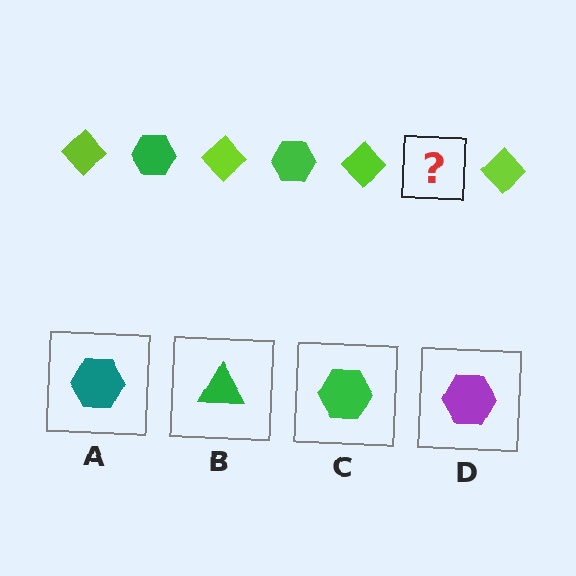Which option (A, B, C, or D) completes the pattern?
C.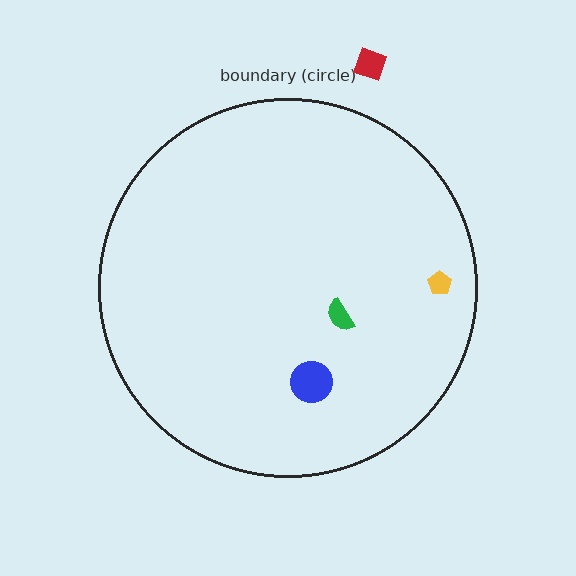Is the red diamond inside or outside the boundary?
Outside.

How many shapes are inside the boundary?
3 inside, 1 outside.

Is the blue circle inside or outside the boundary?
Inside.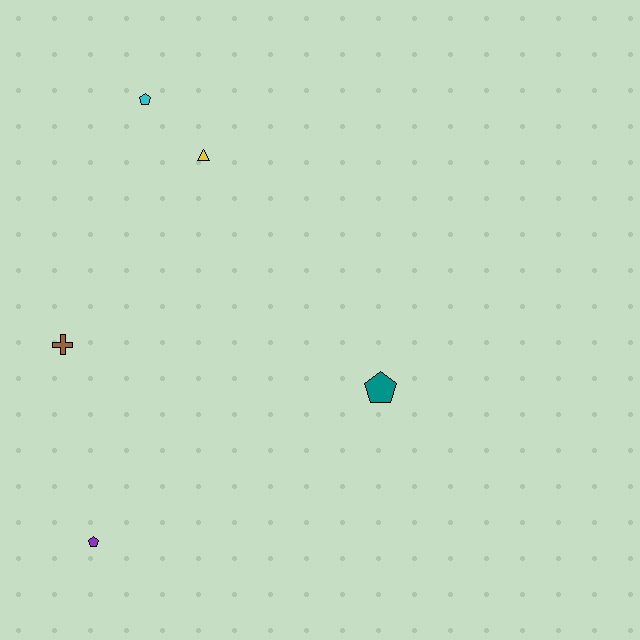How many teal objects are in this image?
There is 1 teal object.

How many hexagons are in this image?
There are no hexagons.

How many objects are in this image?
There are 5 objects.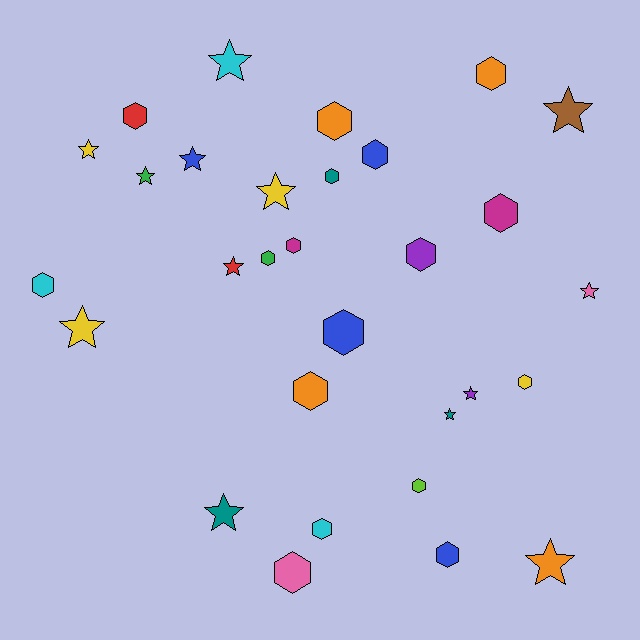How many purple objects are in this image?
There are 2 purple objects.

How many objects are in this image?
There are 30 objects.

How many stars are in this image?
There are 13 stars.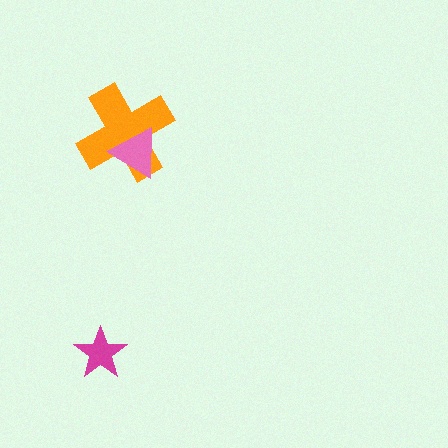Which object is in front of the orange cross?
The pink triangle is in front of the orange cross.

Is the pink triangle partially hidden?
No, no other shape covers it.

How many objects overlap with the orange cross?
1 object overlaps with the orange cross.